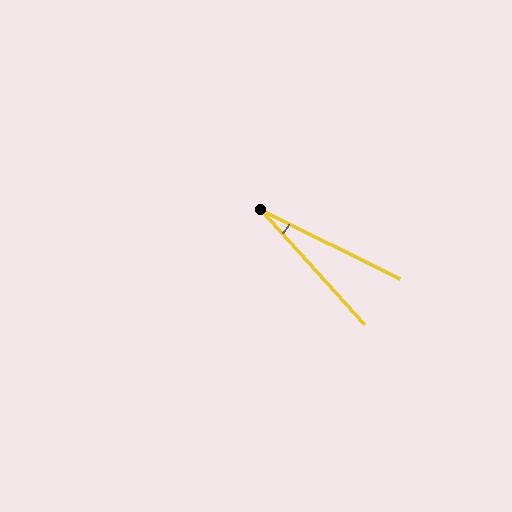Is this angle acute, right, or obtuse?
It is acute.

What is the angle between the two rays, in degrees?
Approximately 21 degrees.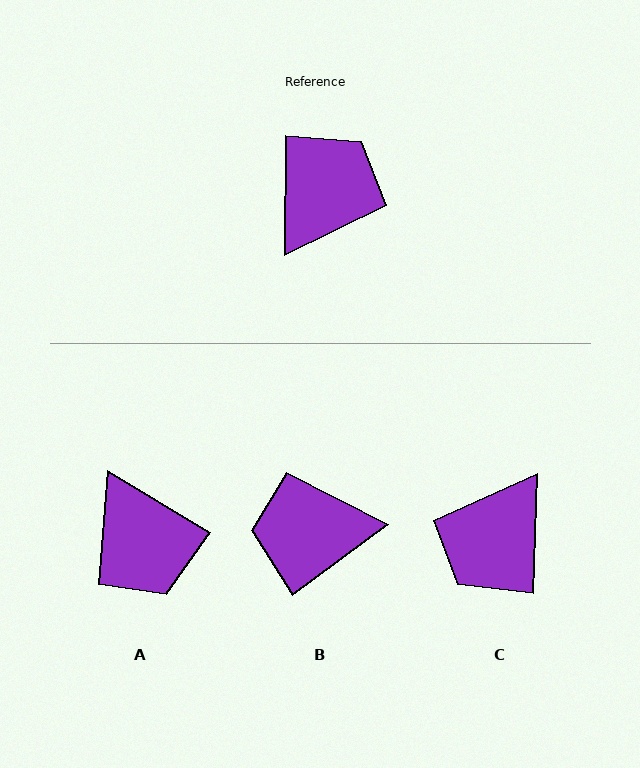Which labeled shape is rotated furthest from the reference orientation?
C, about 178 degrees away.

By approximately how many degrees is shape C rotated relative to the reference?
Approximately 178 degrees counter-clockwise.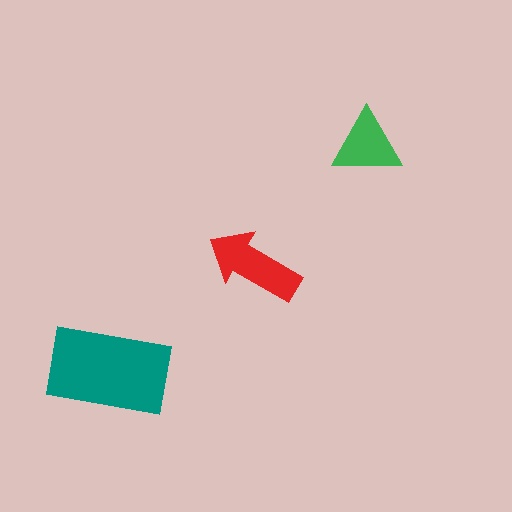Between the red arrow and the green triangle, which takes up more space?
The red arrow.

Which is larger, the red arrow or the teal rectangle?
The teal rectangle.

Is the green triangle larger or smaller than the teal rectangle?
Smaller.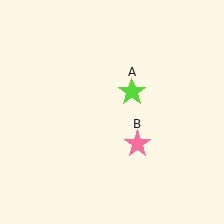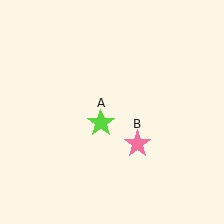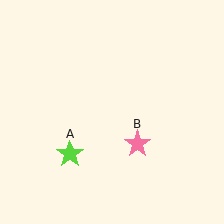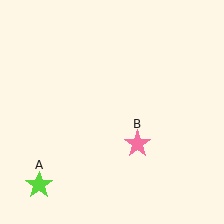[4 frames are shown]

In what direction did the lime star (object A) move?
The lime star (object A) moved down and to the left.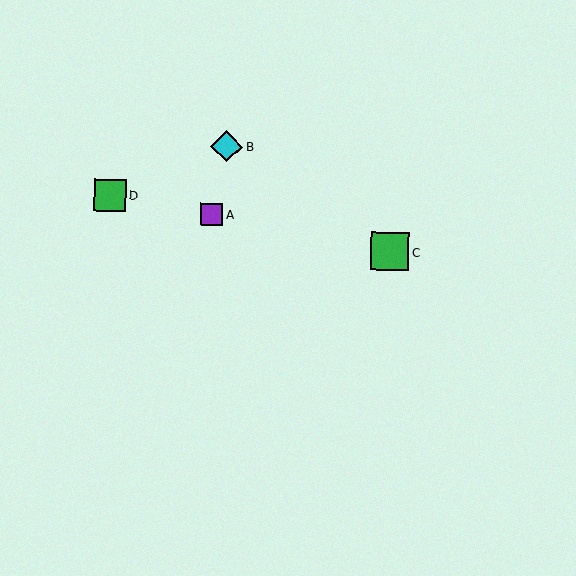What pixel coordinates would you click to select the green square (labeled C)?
Click at (390, 252) to select the green square C.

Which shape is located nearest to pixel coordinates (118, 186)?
The green square (labeled D) at (110, 195) is nearest to that location.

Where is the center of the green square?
The center of the green square is at (110, 195).